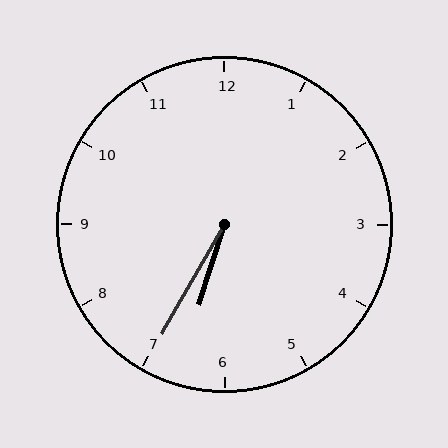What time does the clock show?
6:35.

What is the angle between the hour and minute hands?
Approximately 12 degrees.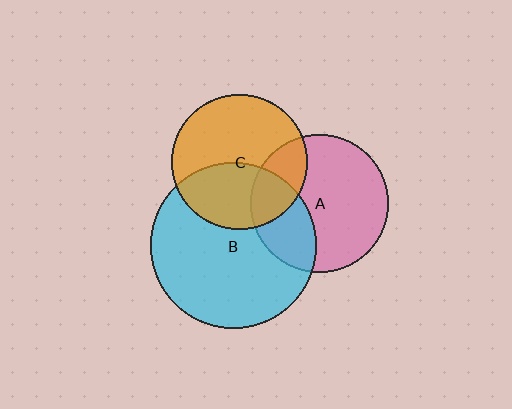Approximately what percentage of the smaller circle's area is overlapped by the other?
Approximately 30%.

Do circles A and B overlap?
Yes.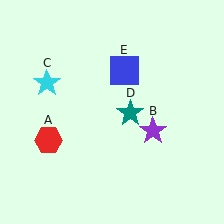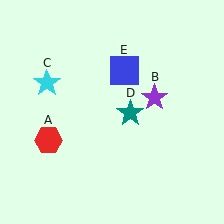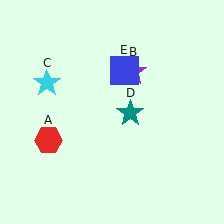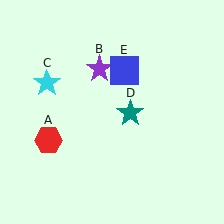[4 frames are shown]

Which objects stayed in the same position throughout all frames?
Red hexagon (object A) and cyan star (object C) and teal star (object D) and blue square (object E) remained stationary.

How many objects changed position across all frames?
1 object changed position: purple star (object B).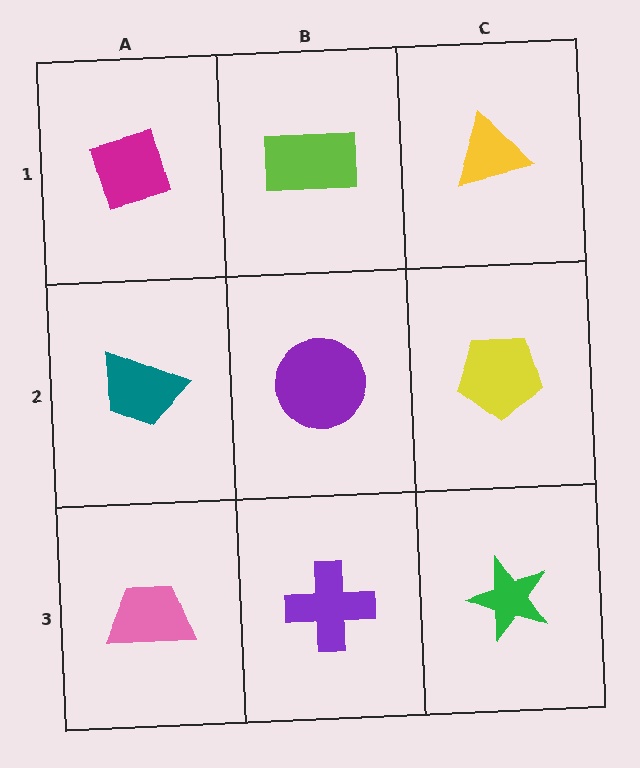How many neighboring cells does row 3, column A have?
2.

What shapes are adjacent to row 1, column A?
A teal trapezoid (row 2, column A), a lime rectangle (row 1, column B).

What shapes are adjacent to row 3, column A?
A teal trapezoid (row 2, column A), a purple cross (row 3, column B).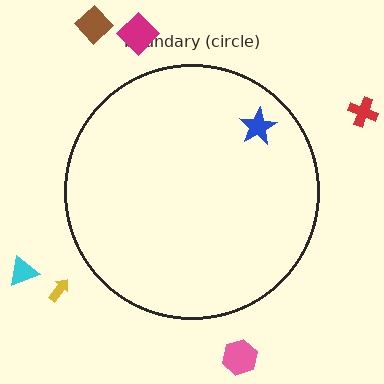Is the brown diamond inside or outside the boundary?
Outside.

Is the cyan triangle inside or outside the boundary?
Outside.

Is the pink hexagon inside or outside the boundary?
Outside.